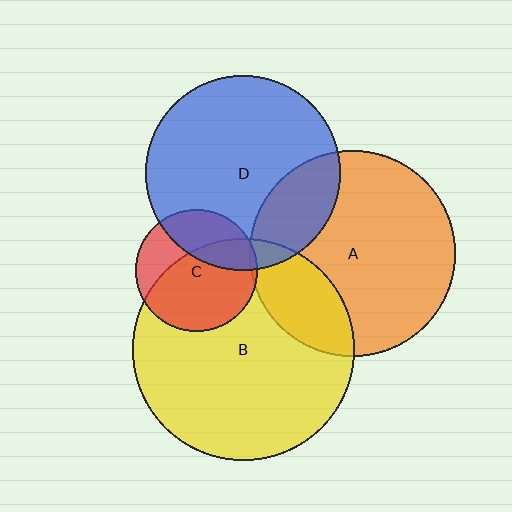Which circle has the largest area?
Circle B (yellow).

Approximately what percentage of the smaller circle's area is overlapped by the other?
Approximately 5%.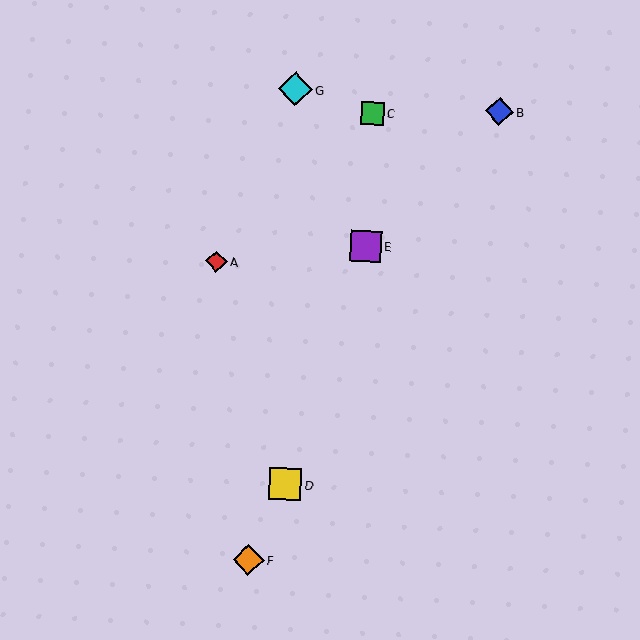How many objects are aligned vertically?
2 objects (C, E) are aligned vertically.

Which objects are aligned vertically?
Objects C, E are aligned vertically.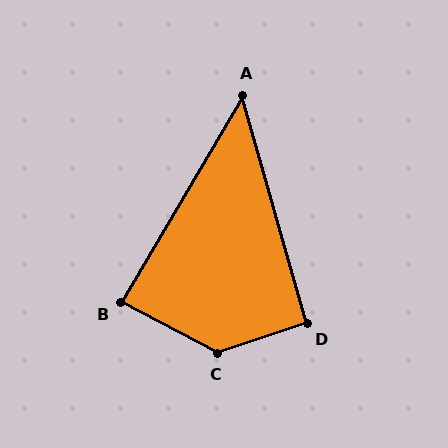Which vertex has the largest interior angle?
C, at approximately 134 degrees.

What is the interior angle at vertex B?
Approximately 87 degrees (approximately right).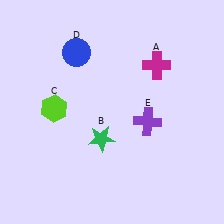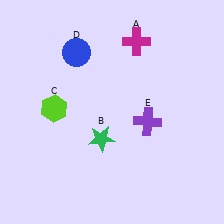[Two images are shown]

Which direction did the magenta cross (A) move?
The magenta cross (A) moved up.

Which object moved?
The magenta cross (A) moved up.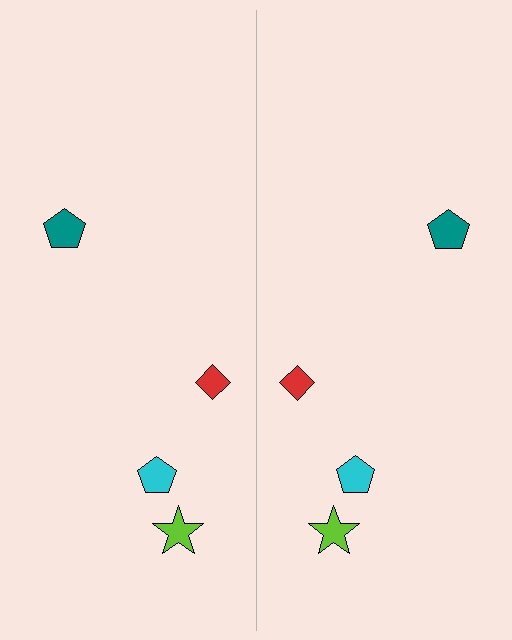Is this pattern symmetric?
Yes, this pattern has bilateral (reflection) symmetry.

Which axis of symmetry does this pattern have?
The pattern has a vertical axis of symmetry running through the center of the image.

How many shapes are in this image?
There are 8 shapes in this image.